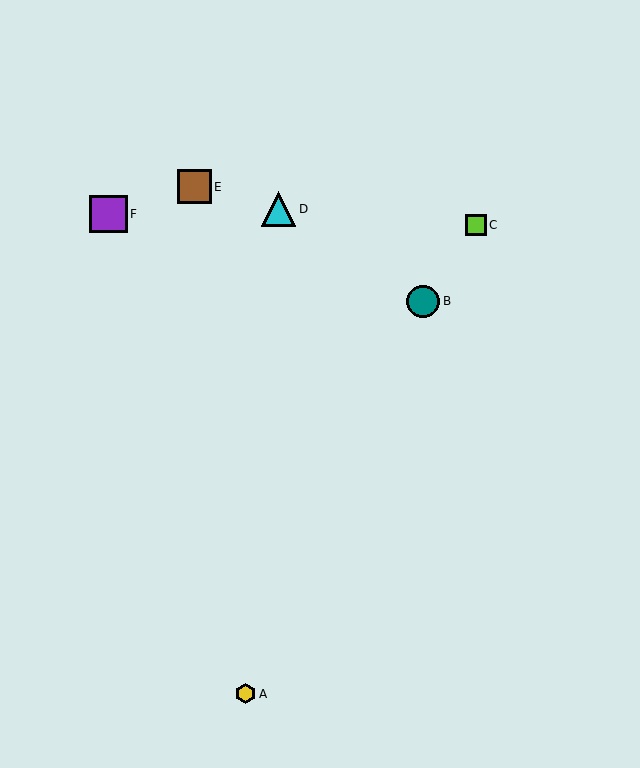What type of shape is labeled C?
Shape C is a lime square.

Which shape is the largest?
The purple square (labeled F) is the largest.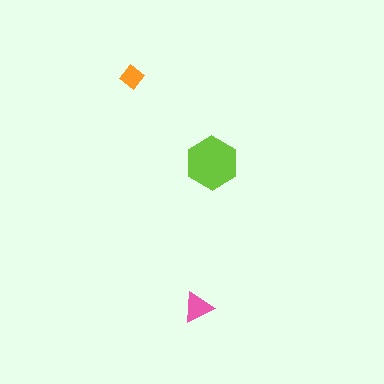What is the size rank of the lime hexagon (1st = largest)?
1st.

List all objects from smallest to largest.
The orange diamond, the pink triangle, the lime hexagon.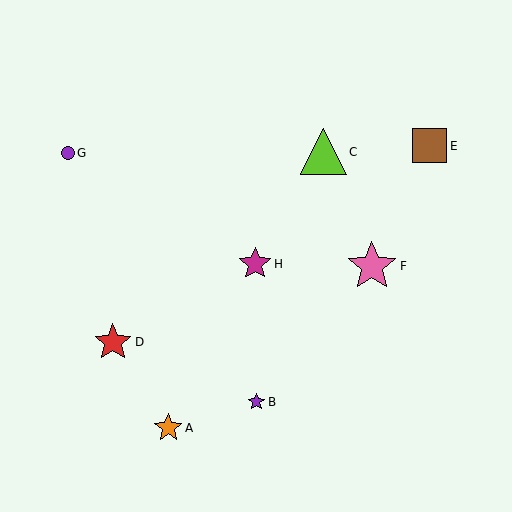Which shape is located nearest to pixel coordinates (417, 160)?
The brown square (labeled E) at (430, 146) is nearest to that location.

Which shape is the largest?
The pink star (labeled F) is the largest.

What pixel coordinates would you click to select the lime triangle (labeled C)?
Click at (323, 152) to select the lime triangle C.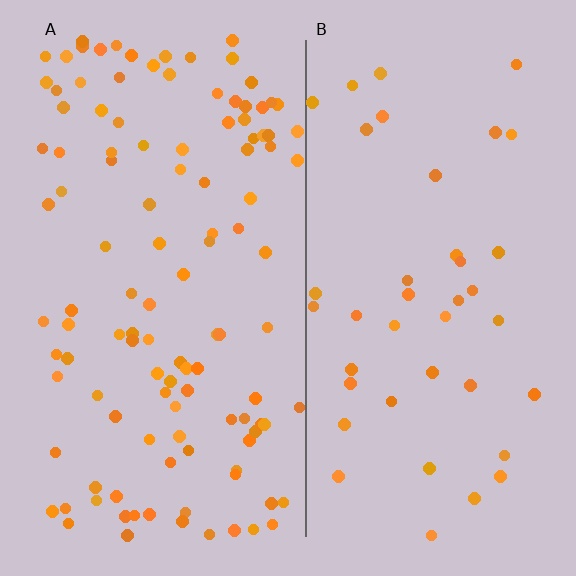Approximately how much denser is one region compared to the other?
Approximately 2.8× — region A over region B.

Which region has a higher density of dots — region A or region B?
A (the left).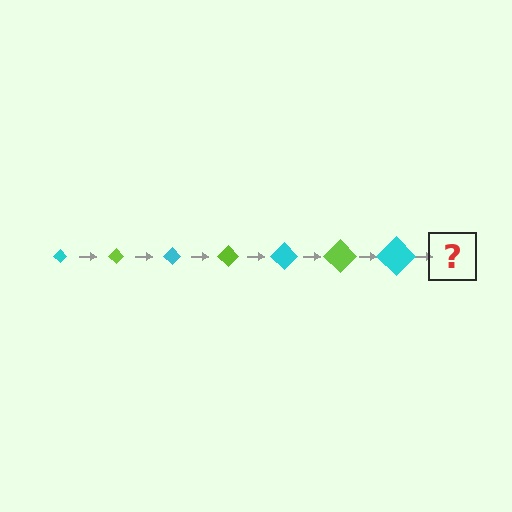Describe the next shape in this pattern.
It should be a lime diamond, larger than the previous one.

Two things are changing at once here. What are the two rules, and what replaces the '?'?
The two rules are that the diamond grows larger each step and the color cycles through cyan and lime. The '?' should be a lime diamond, larger than the previous one.